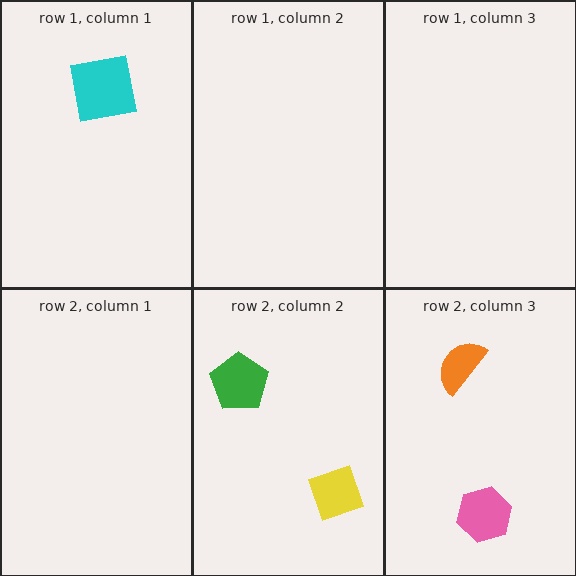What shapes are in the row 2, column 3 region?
The orange semicircle, the pink hexagon.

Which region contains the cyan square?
The row 1, column 1 region.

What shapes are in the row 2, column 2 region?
The yellow diamond, the green pentagon.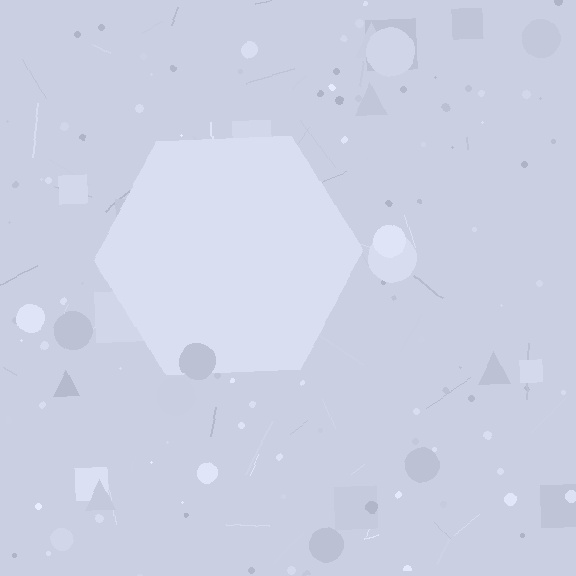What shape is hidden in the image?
A hexagon is hidden in the image.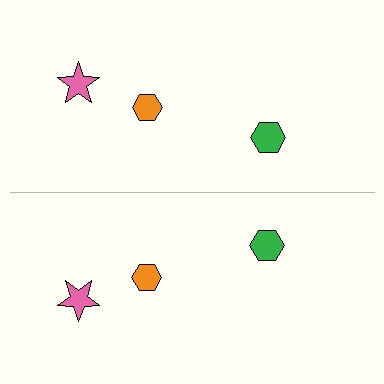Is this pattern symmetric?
Yes, this pattern has bilateral (reflection) symmetry.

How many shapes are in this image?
There are 6 shapes in this image.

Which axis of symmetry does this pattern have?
The pattern has a horizontal axis of symmetry running through the center of the image.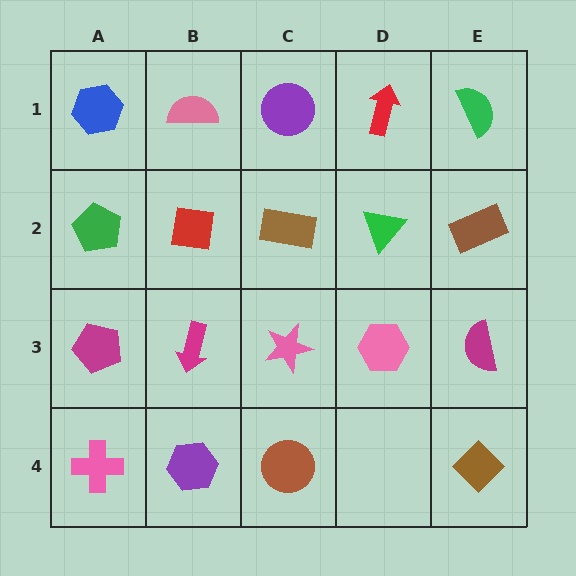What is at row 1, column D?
A red arrow.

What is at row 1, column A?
A blue hexagon.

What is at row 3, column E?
A magenta semicircle.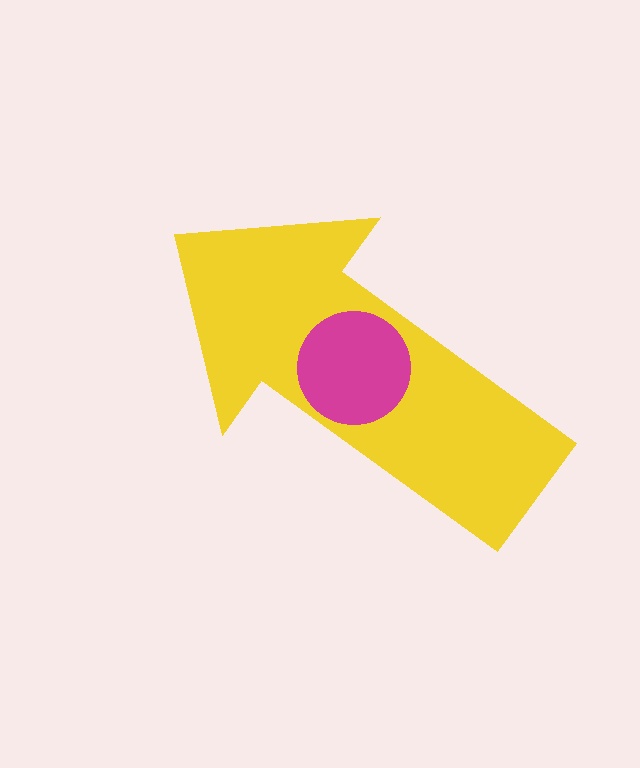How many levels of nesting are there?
2.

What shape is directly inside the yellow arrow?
The magenta circle.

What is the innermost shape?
The magenta circle.